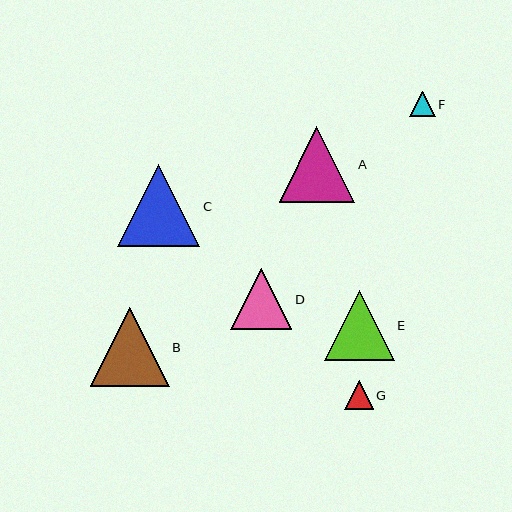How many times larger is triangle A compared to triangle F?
Triangle A is approximately 2.9 times the size of triangle F.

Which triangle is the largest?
Triangle C is the largest with a size of approximately 82 pixels.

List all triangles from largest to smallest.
From largest to smallest: C, B, A, E, D, G, F.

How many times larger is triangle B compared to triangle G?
Triangle B is approximately 2.8 times the size of triangle G.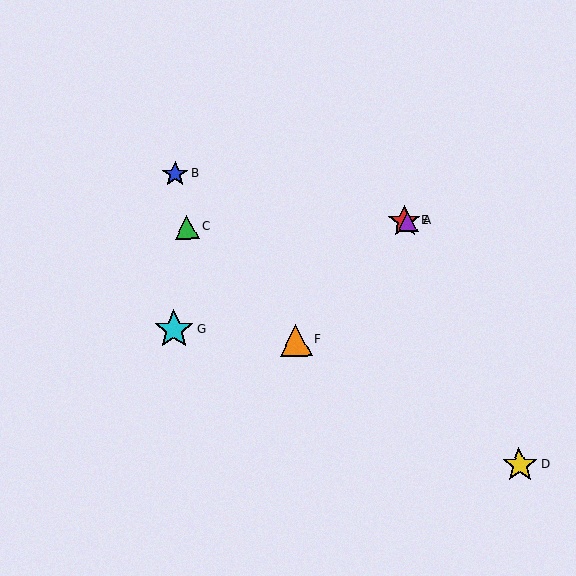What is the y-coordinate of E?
Object E is at y≈221.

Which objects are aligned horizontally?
Objects A, C, E are aligned horizontally.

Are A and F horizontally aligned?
No, A is at y≈221 and F is at y≈340.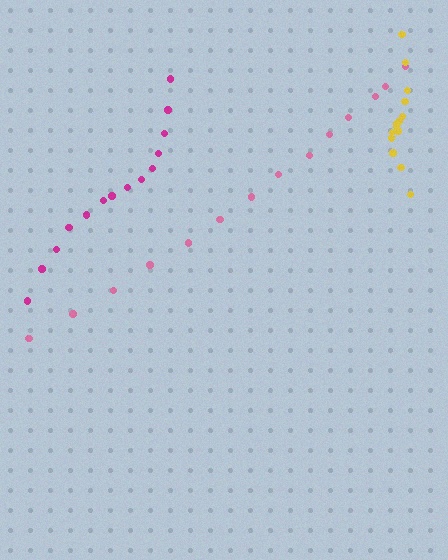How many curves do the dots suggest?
There are 3 distinct paths.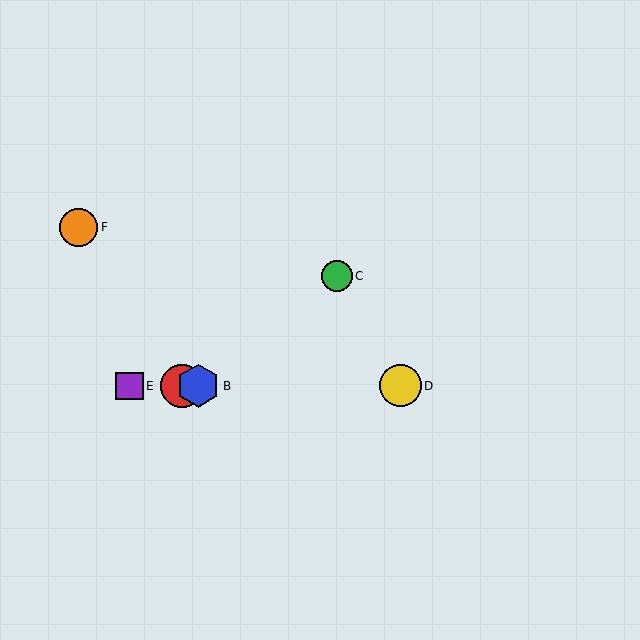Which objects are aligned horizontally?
Objects A, B, D, E are aligned horizontally.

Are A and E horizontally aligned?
Yes, both are at y≈386.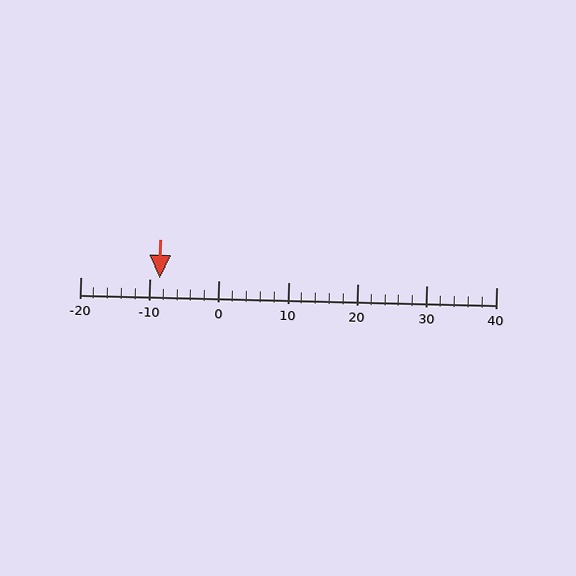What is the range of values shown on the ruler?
The ruler shows values from -20 to 40.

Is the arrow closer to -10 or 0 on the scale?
The arrow is closer to -10.